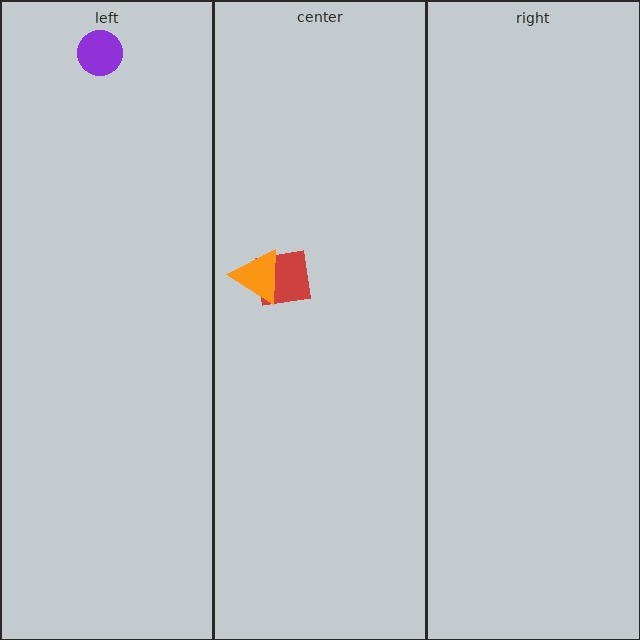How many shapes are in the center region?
2.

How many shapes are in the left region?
1.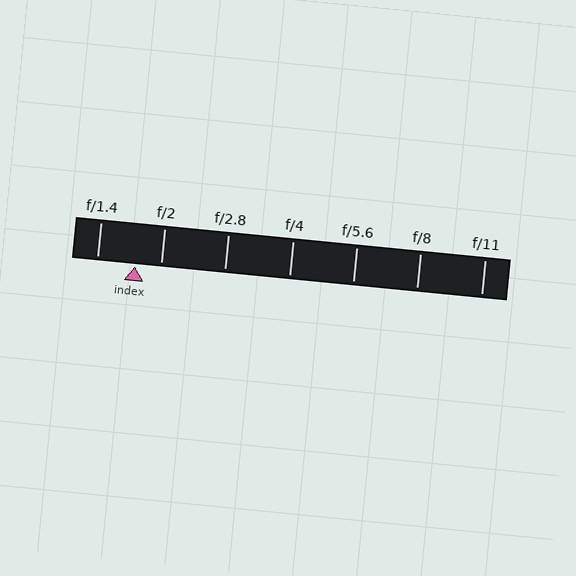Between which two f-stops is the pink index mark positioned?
The index mark is between f/1.4 and f/2.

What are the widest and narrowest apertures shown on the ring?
The widest aperture shown is f/1.4 and the narrowest is f/11.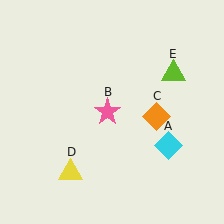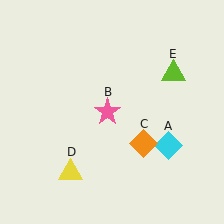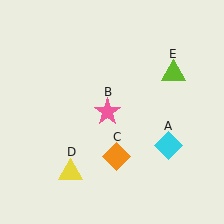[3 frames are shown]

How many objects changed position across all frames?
1 object changed position: orange diamond (object C).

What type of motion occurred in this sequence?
The orange diamond (object C) rotated clockwise around the center of the scene.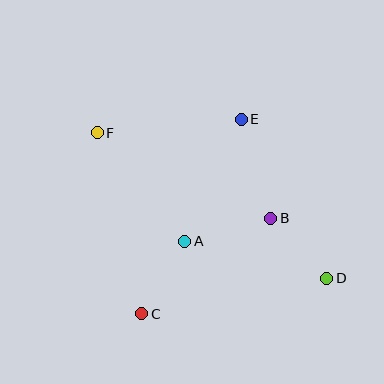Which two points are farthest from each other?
Points D and F are farthest from each other.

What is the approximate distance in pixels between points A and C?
The distance between A and C is approximately 84 pixels.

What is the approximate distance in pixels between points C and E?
The distance between C and E is approximately 218 pixels.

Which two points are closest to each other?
Points B and D are closest to each other.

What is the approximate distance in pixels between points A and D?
The distance between A and D is approximately 147 pixels.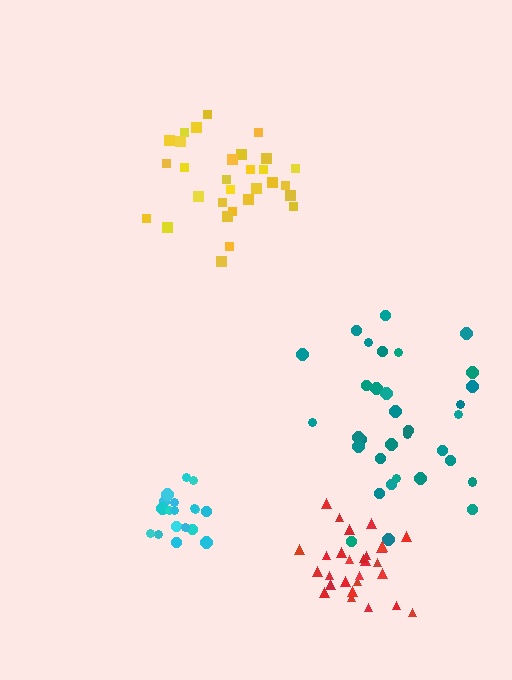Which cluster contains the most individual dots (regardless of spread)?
Teal (34).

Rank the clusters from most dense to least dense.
red, cyan, yellow, teal.